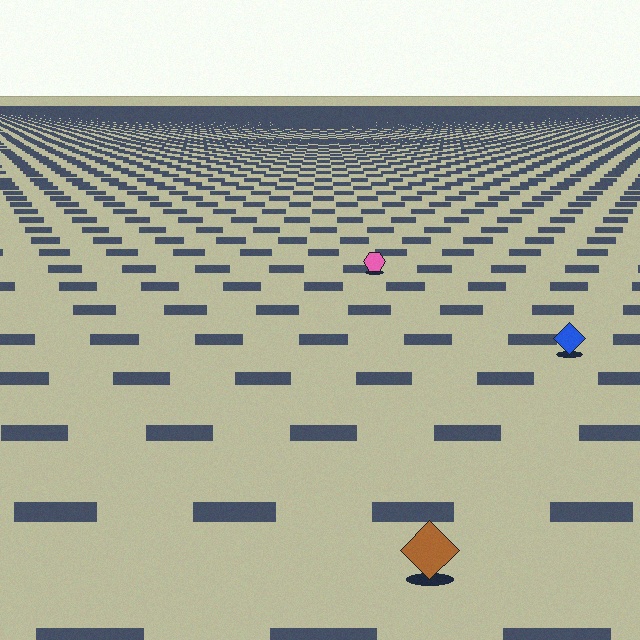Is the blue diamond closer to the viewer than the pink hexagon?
Yes. The blue diamond is closer — you can tell from the texture gradient: the ground texture is coarser near it.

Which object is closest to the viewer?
The brown diamond is closest. The texture marks near it are larger and more spread out.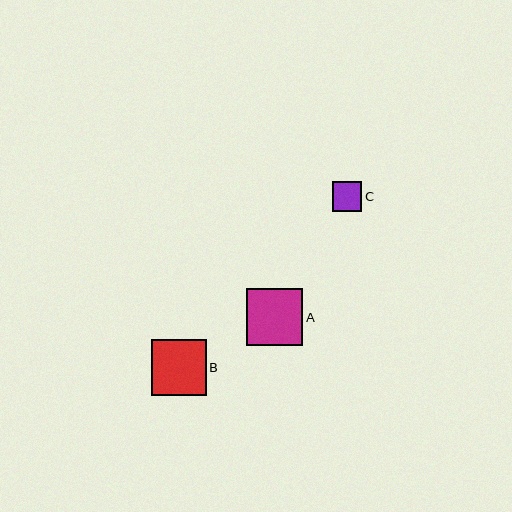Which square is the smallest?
Square C is the smallest with a size of approximately 30 pixels.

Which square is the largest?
Square A is the largest with a size of approximately 57 pixels.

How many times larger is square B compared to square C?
Square B is approximately 1.9 times the size of square C.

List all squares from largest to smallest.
From largest to smallest: A, B, C.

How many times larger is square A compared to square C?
Square A is approximately 1.9 times the size of square C.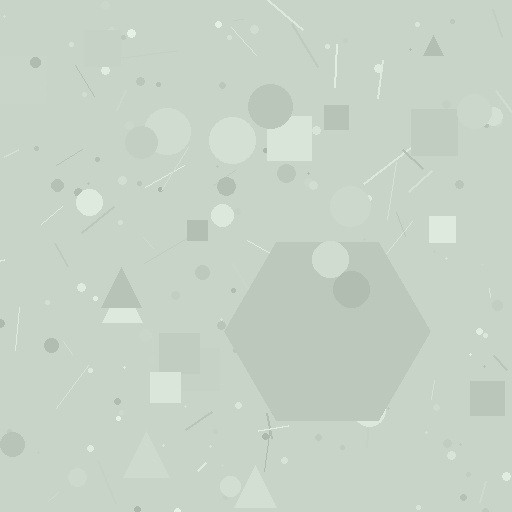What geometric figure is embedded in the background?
A hexagon is embedded in the background.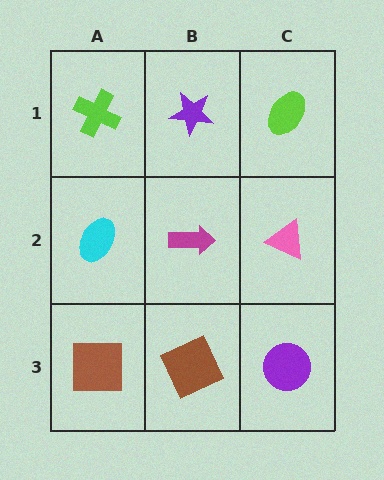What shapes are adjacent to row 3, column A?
A cyan ellipse (row 2, column A), a brown square (row 3, column B).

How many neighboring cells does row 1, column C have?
2.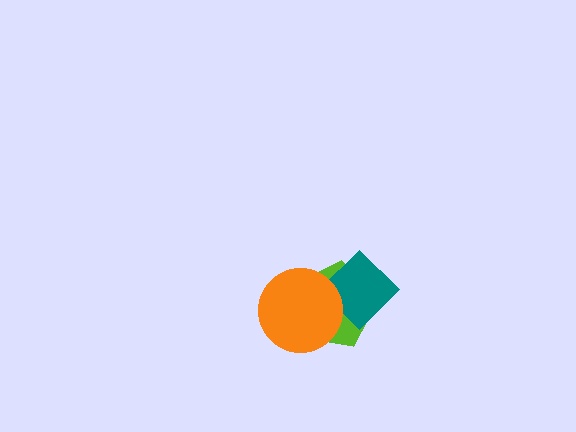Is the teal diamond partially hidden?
Yes, it is partially covered by another shape.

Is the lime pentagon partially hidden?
Yes, it is partially covered by another shape.